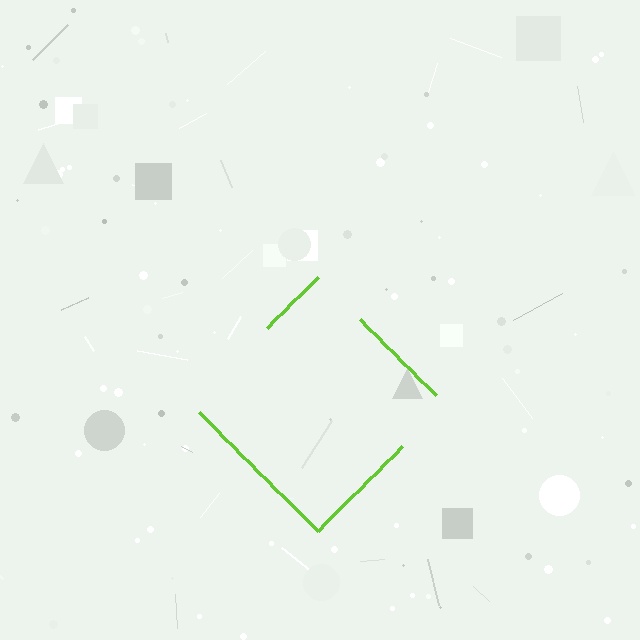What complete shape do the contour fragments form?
The contour fragments form a diamond.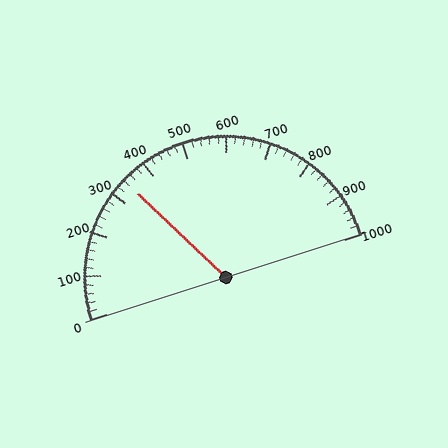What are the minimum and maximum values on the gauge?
The gauge ranges from 0 to 1000.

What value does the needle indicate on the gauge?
The needle indicates approximately 340.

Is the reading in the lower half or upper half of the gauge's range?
The reading is in the lower half of the range (0 to 1000).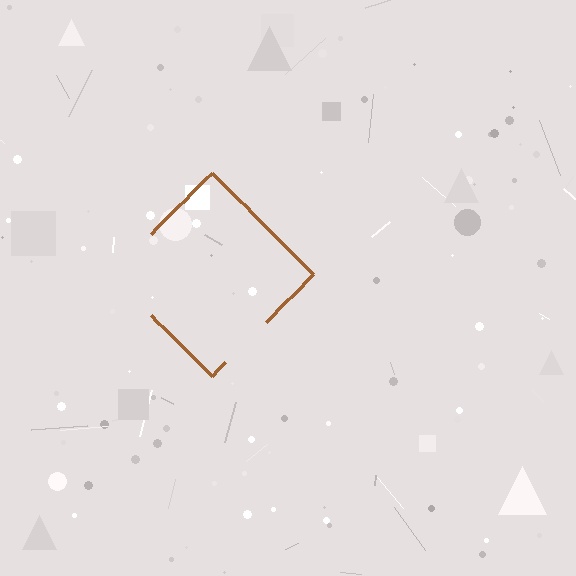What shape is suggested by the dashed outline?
The dashed outline suggests a diamond.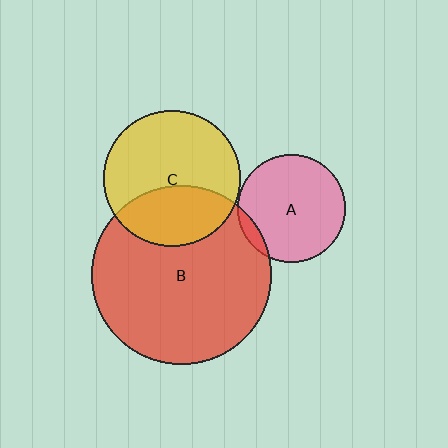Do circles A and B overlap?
Yes.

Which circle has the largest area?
Circle B (red).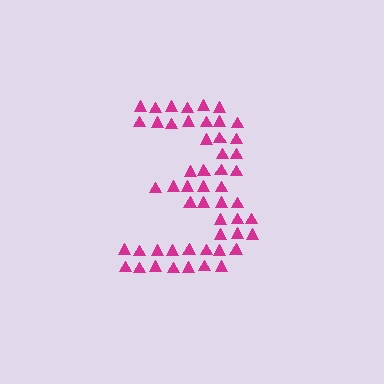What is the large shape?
The large shape is the digit 3.